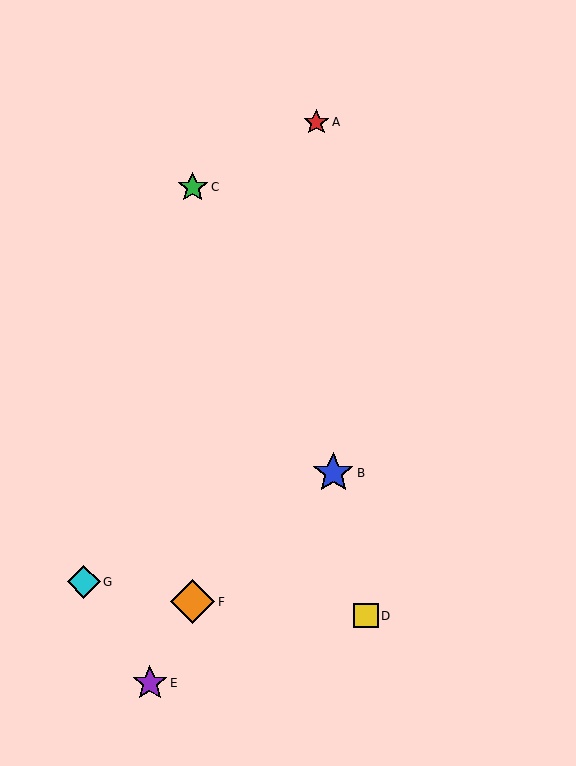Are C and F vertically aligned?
Yes, both are at x≈193.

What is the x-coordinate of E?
Object E is at x≈150.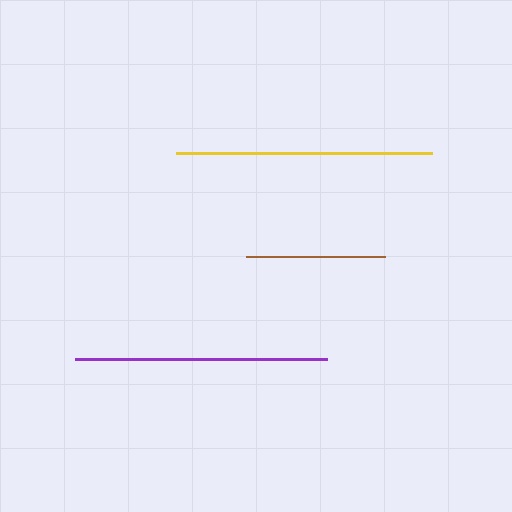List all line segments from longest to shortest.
From longest to shortest: yellow, purple, brown.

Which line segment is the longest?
The yellow line is the longest at approximately 256 pixels.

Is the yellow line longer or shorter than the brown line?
The yellow line is longer than the brown line.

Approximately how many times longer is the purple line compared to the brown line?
The purple line is approximately 1.8 times the length of the brown line.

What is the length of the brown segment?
The brown segment is approximately 139 pixels long.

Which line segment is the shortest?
The brown line is the shortest at approximately 139 pixels.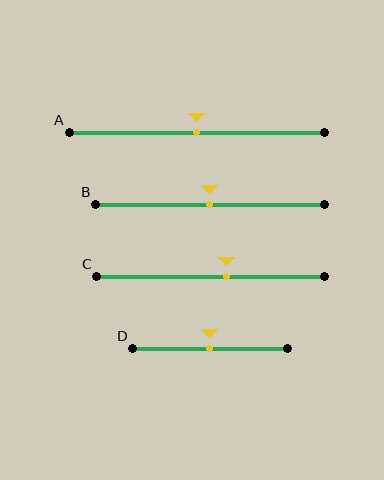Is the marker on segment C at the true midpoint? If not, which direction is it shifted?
No, the marker on segment C is shifted to the right by about 7% of the segment length.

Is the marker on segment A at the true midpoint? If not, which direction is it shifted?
Yes, the marker on segment A is at the true midpoint.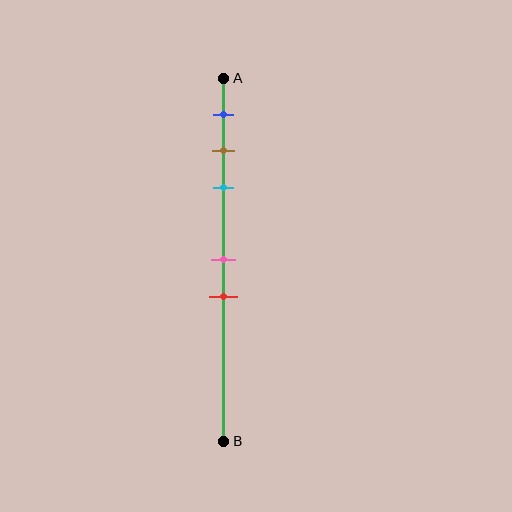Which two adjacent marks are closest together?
The brown and cyan marks are the closest adjacent pair.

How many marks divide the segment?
There are 5 marks dividing the segment.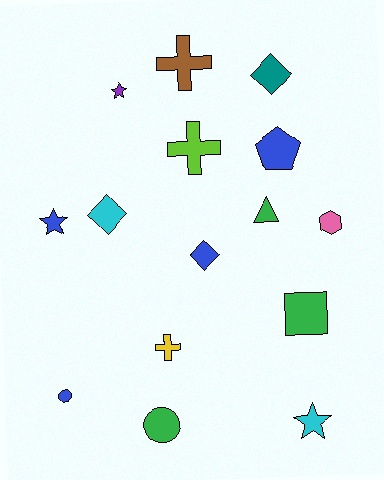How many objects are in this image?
There are 15 objects.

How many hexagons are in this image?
There is 1 hexagon.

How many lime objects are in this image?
There is 1 lime object.